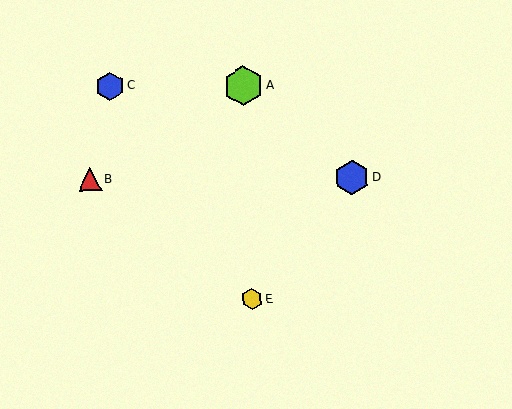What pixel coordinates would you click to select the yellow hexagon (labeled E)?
Click at (252, 299) to select the yellow hexagon E.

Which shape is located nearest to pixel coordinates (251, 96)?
The lime hexagon (labeled A) at (243, 86) is nearest to that location.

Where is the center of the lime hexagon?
The center of the lime hexagon is at (243, 86).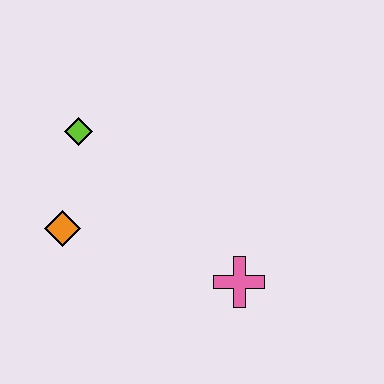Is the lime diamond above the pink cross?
Yes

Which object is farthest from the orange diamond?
The pink cross is farthest from the orange diamond.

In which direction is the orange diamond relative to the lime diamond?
The orange diamond is below the lime diamond.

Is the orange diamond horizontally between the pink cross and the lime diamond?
No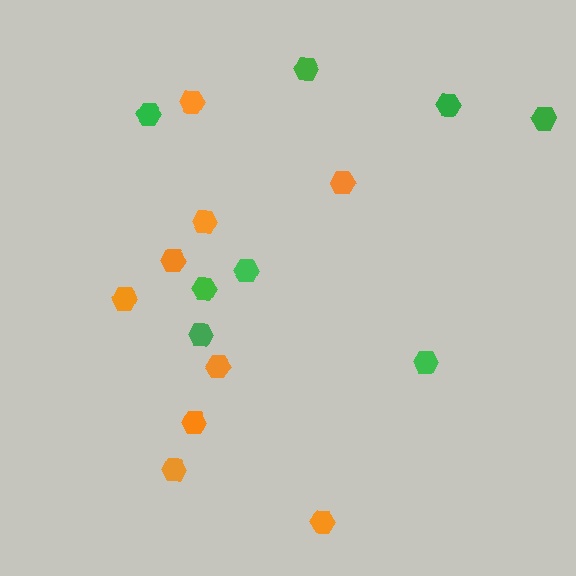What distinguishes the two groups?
There are 2 groups: one group of green hexagons (8) and one group of orange hexagons (9).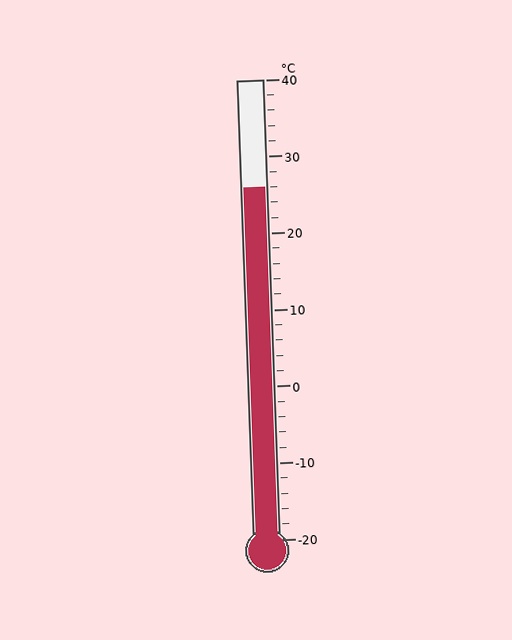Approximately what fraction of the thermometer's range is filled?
The thermometer is filled to approximately 75% of its range.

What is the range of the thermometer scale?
The thermometer scale ranges from -20°C to 40°C.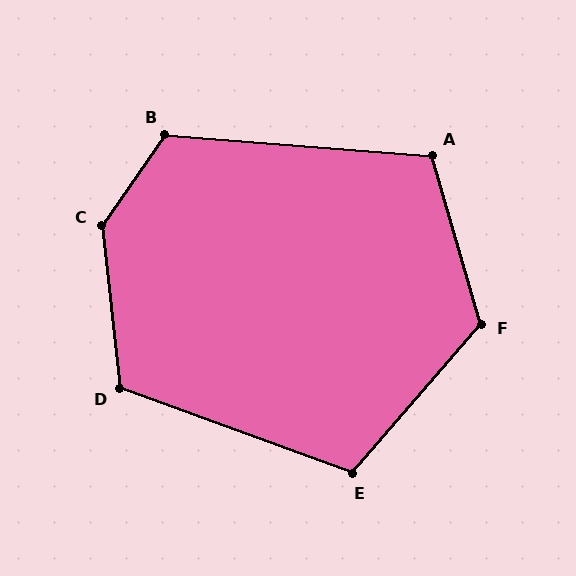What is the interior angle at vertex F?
Approximately 123 degrees (obtuse).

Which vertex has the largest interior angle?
C, at approximately 139 degrees.